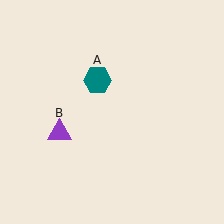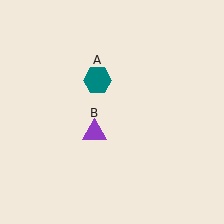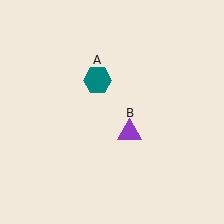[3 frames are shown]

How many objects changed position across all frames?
1 object changed position: purple triangle (object B).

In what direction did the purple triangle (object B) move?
The purple triangle (object B) moved right.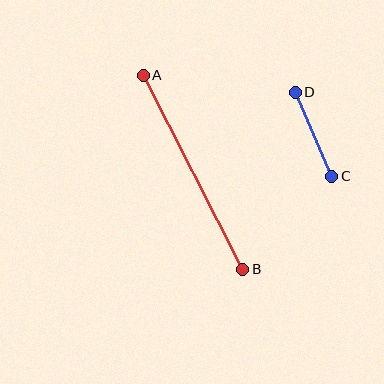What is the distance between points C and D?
The distance is approximately 92 pixels.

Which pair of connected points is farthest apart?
Points A and B are farthest apart.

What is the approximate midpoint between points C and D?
The midpoint is at approximately (314, 134) pixels.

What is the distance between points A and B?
The distance is approximately 218 pixels.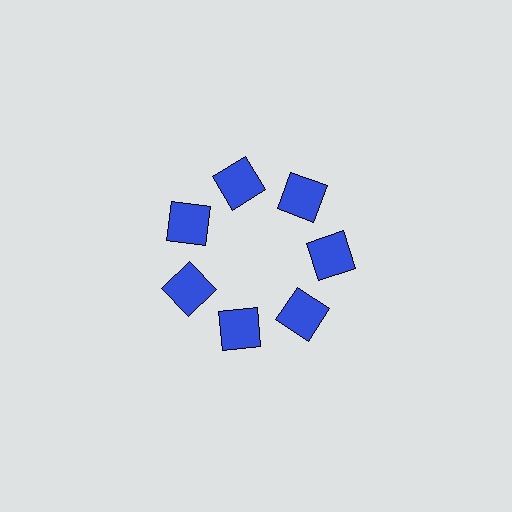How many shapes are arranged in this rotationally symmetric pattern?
There are 7 shapes, arranged in 7 groups of 1.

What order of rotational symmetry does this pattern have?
This pattern has 7-fold rotational symmetry.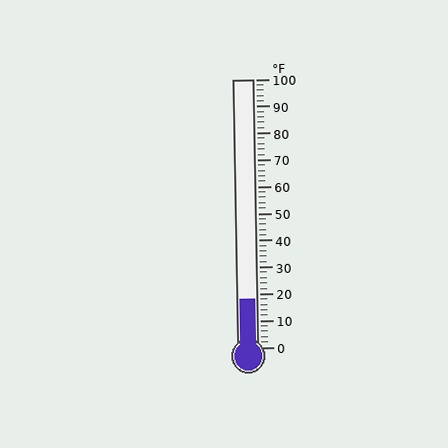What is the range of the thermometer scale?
The thermometer scale ranges from 0°F to 100°F.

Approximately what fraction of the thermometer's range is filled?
The thermometer is filled to approximately 20% of its range.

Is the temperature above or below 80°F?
The temperature is below 80°F.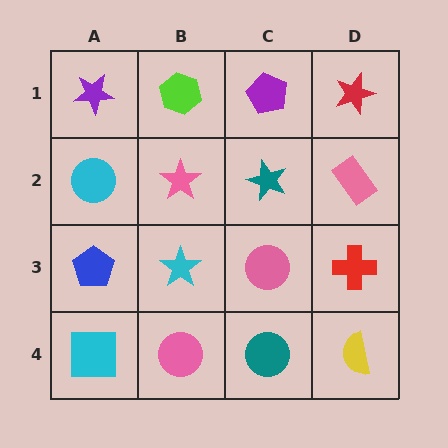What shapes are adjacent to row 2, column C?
A purple pentagon (row 1, column C), a pink circle (row 3, column C), a pink star (row 2, column B), a pink rectangle (row 2, column D).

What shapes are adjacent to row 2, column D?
A red star (row 1, column D), a red cross (row 3, column D), a teal star (row 2, column C).